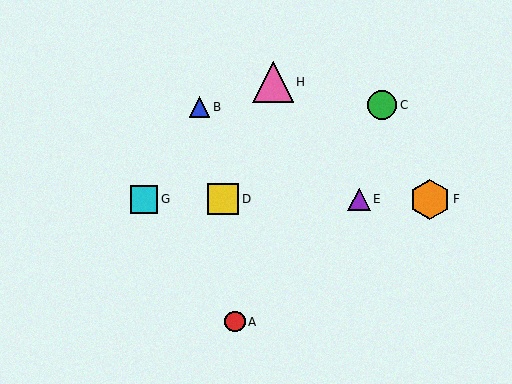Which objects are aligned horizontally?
Objects D, E, F, G are aligned horizontally.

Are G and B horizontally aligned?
No, G is at y≈199 and B is at y≈107.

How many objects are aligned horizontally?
4 objects (D, E, F, G) are aligned horizontally.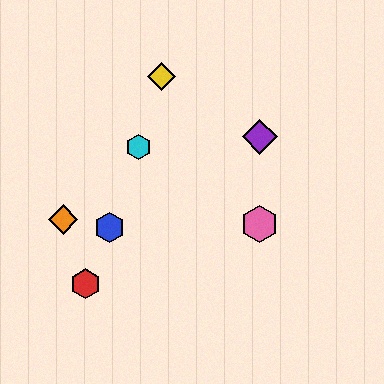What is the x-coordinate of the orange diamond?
The orange diamond is at x≈63.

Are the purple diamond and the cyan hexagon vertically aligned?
No, the purple diamond is at x≈260 and the cyan hexagon is at x≈138.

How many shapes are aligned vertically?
3 shapes (the green hexagon, the purple diamond, the pink hexagon) are aligned vertically.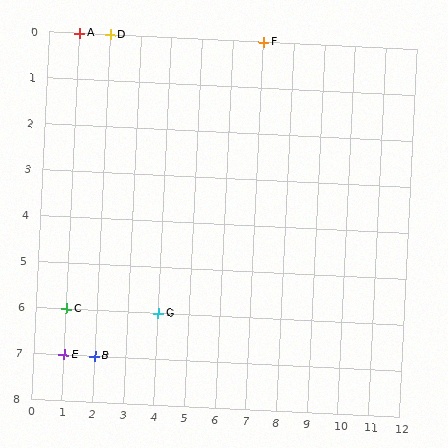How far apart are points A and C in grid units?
Points A and C are 6 rows apart.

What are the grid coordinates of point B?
Point B is at grid coordinates (2, 7).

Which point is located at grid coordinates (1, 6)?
Point C is at (1, 6).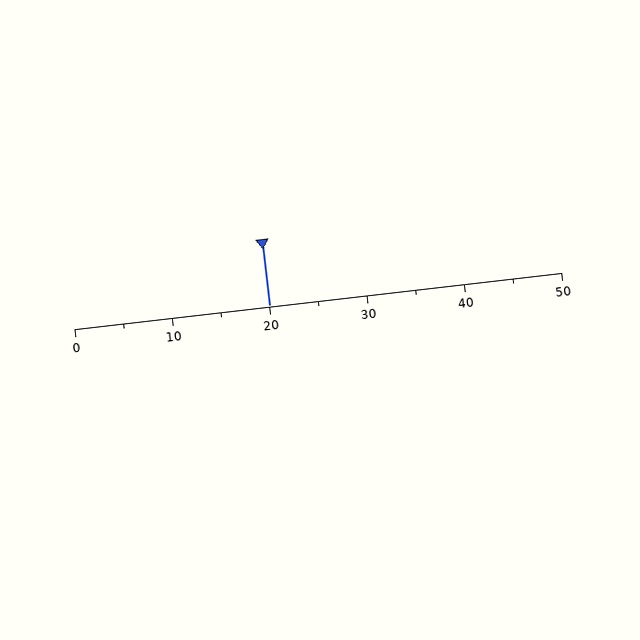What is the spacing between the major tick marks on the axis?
The major ticks are spaced 10 apart.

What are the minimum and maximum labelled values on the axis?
The axis runs from 0 to 50.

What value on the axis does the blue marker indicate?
The marker indicates approximately 20.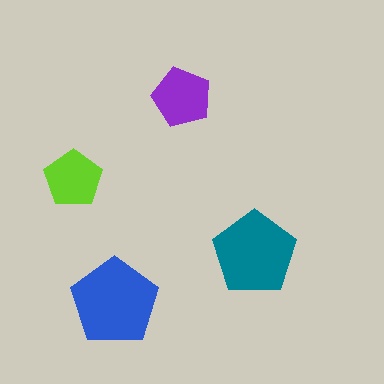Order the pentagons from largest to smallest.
the blue one, the teal one, the purple one, the lime one.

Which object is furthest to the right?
The teal pentagon is rightmost.